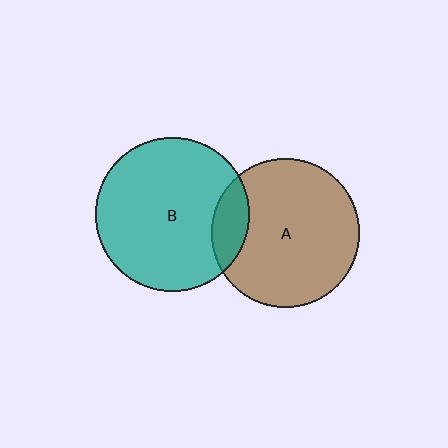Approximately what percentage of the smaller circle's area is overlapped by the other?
Approximately 15%.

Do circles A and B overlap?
Yes.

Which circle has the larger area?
Circle B (teal).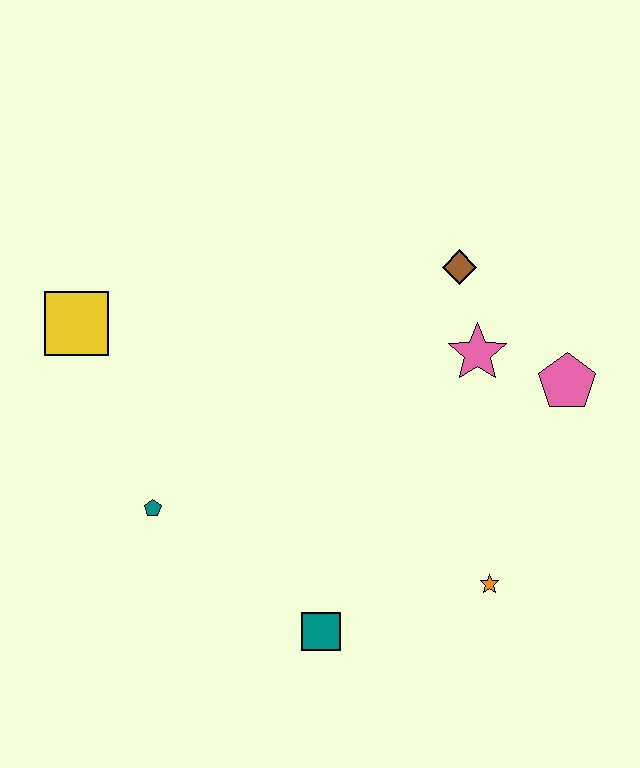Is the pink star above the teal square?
Yes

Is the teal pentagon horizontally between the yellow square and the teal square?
Yes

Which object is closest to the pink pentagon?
The pink star is closest to the pink pentagon.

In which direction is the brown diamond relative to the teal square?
The brown diamond is above the teal square.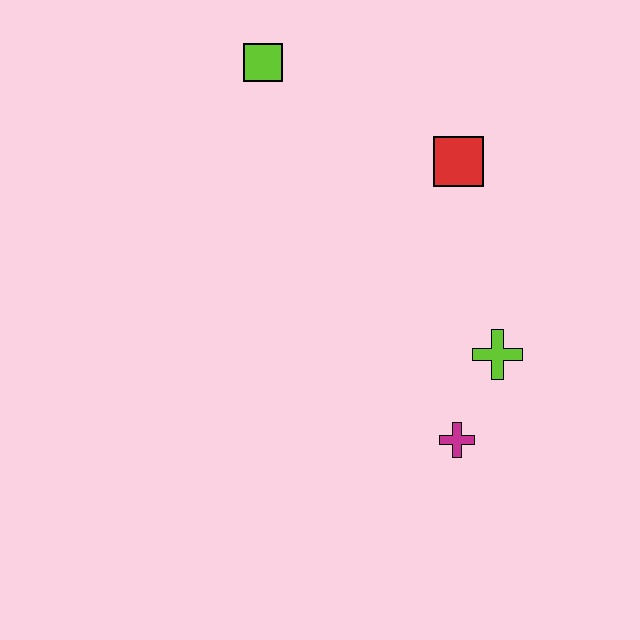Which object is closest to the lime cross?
The magenta cross is closest to the lime cross.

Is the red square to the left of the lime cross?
Yes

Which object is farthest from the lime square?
The magenta cross is farthest from the lime square.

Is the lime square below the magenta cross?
No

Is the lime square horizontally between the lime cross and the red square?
No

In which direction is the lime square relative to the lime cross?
The lime square is above the lime cross.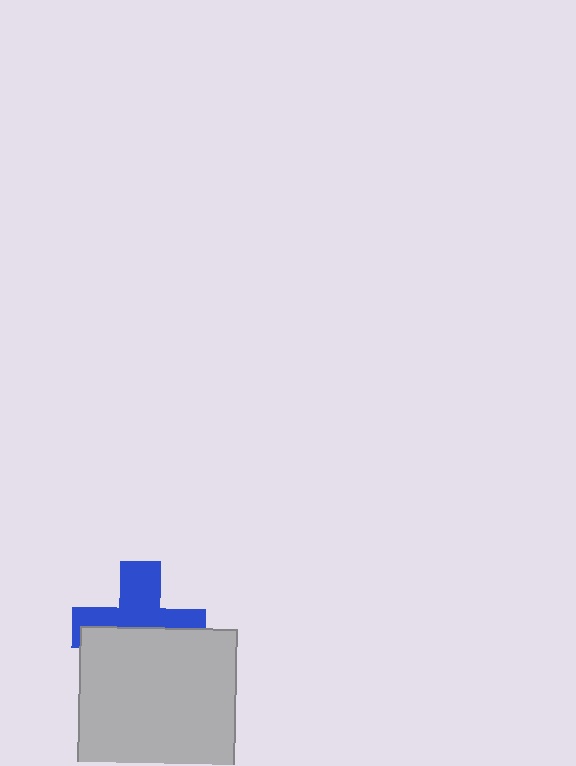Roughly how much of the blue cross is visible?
About half of it is visible (roughly 49%).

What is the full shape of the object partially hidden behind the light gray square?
The partially hidden object is a blue cross.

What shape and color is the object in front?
The object in front is a light gray square.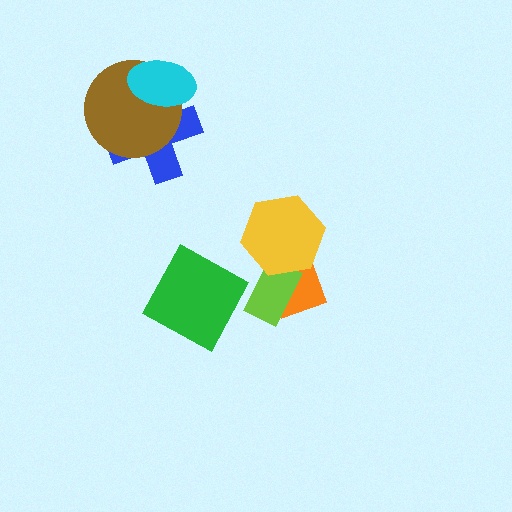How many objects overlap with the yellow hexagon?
2 objects overlap with the yellow hexagon.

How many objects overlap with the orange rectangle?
2 objects overlap with the orange rectangle.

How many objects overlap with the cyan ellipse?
2 objects overlap with the cyan ellipse.